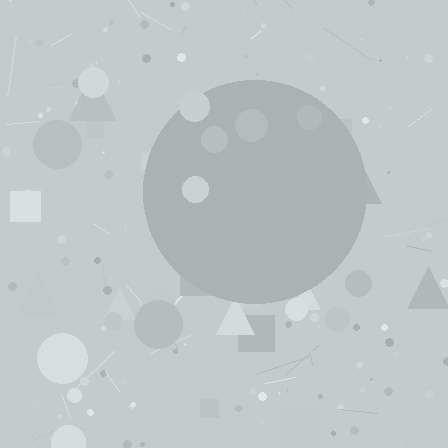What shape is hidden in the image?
A circle is hidden in the image.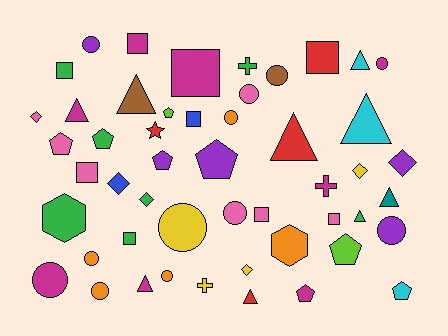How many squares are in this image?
There are 9 squares.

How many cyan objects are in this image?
There are 3 cyan objects.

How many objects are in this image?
There are 50 objects.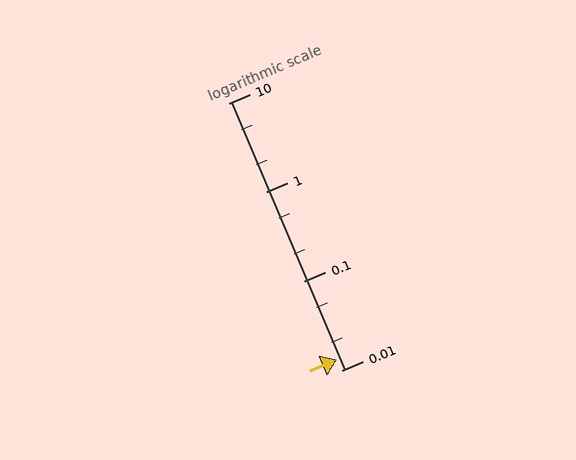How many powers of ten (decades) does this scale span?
The scale spans 3 decades, from 0.01 to 10.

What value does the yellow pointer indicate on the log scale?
The pointer indicates approximately 0.013.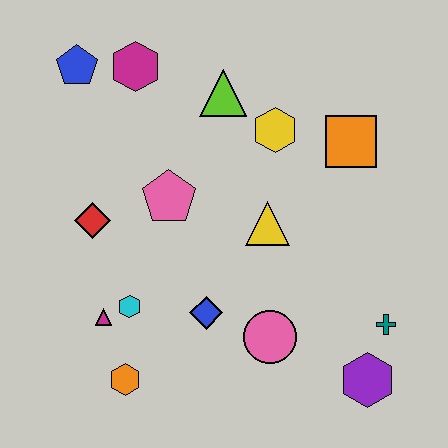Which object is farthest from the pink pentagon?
The purple hexagon is farthest from the pink pentagon.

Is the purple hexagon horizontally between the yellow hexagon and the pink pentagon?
No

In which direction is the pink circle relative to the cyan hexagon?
The pink circle is to the right of the cyan hexagon.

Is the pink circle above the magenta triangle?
No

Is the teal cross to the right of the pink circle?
Yes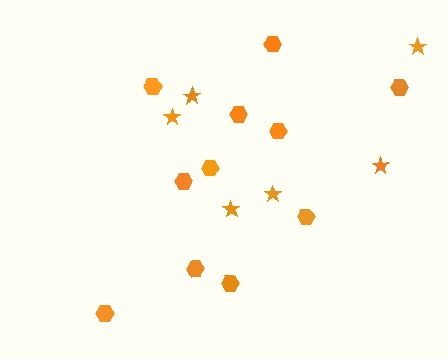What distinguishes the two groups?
There are 2 groups: one group of hexagons (11) and one group of stars (6).